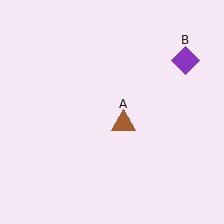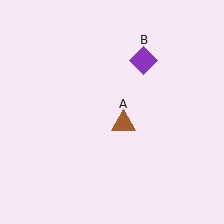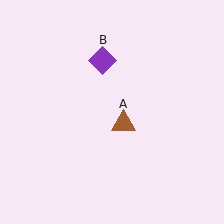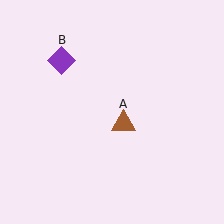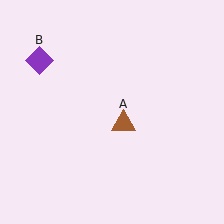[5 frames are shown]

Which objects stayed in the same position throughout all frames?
Brown triangle (object A) remained stationary.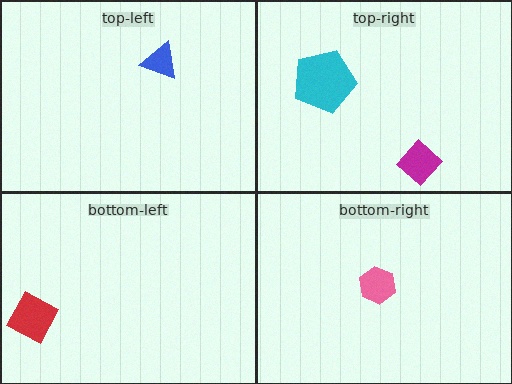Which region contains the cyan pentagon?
The top-right region.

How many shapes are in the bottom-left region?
1.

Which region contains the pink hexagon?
The bottom-right region.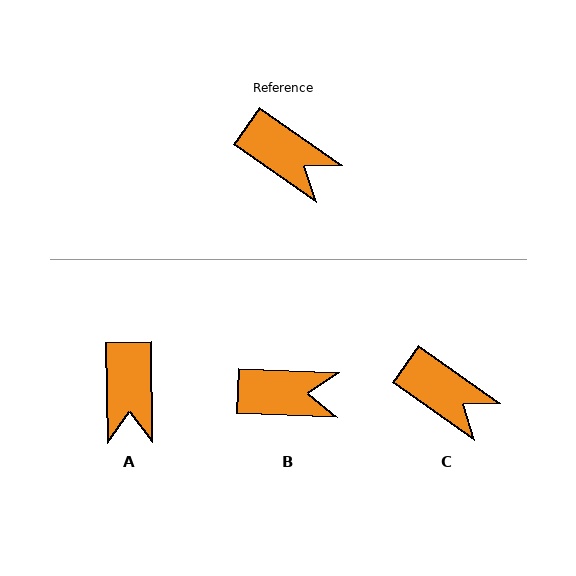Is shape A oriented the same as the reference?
No, it is off by about 54 degrees.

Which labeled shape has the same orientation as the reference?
C.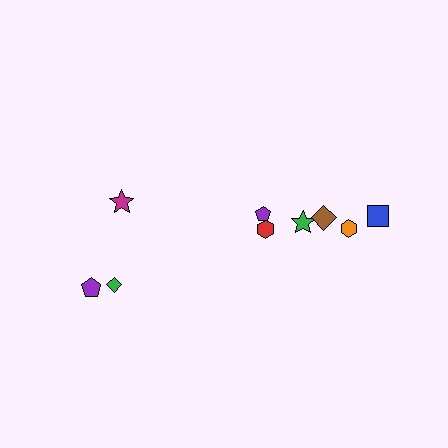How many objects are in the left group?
There are 3 objects.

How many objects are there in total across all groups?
There are 9 objects.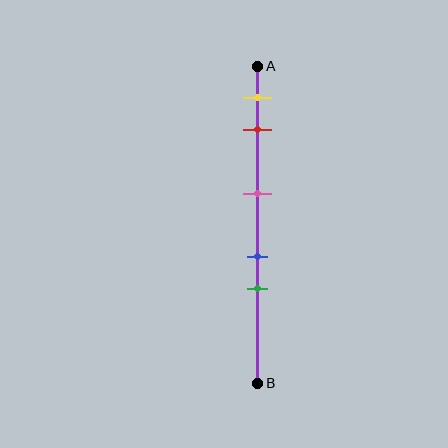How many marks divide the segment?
There are 5 marks dividing the segment.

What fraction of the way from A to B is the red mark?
The red mark is approximately 20% (0.2) of the way from A to B.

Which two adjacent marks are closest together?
The blue and green marks are the closest adjacent pair.